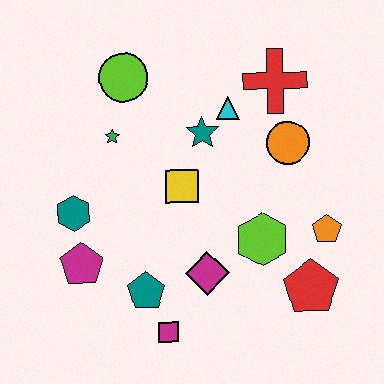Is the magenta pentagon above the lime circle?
No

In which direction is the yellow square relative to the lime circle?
The yellow square is below the lime circle.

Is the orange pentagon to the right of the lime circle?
Yes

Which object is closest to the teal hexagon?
The magenta pentagon is closest to the teal hexagon.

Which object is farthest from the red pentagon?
The lime circle is farthest from the red pentagon.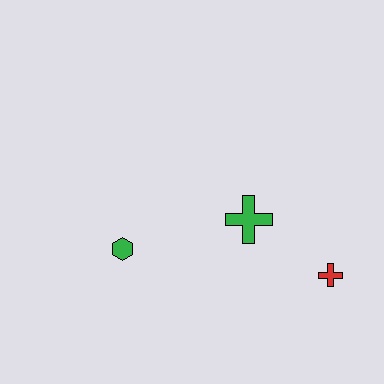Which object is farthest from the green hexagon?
The red cross is farthest from the green hexagon.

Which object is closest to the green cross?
The red cross is closest to the green cross.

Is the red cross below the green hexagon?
Yes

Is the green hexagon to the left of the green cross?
Yes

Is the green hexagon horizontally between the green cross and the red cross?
No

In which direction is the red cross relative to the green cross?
The red cross is to the right of the green cross.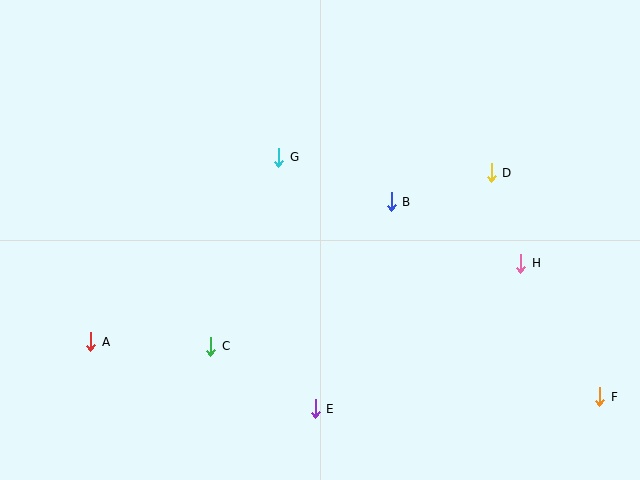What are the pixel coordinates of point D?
Point D is at (491, 173).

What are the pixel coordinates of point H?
Point H is at (521, 263).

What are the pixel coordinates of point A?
Point A is at (91, 342).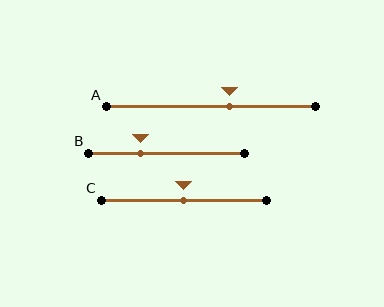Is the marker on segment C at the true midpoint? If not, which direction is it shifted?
Yes, the marker on segment C is at the true midpoint.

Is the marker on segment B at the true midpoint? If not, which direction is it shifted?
No, the marker on segment B is shifted to the left by about 17% of the segment length.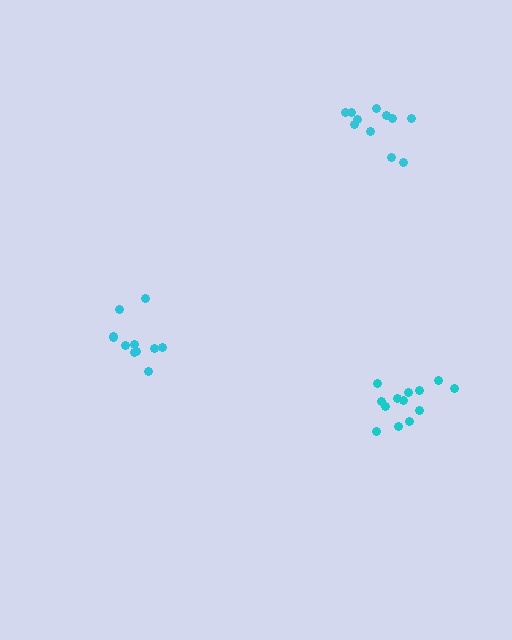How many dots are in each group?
Group 1: 13 dots, Group 2: 11 dots, Group 3: 11 dots (35 total).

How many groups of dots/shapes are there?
There are 3 groups.